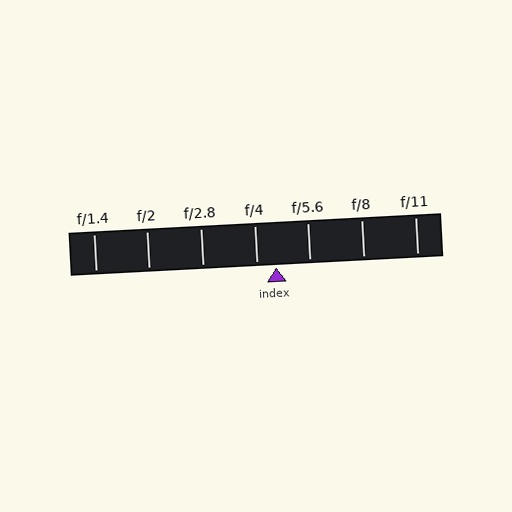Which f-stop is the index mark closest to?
The index mark is closest to f/4.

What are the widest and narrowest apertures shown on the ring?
The widest aperture shown is f/1.4 and the narrowest is f/11.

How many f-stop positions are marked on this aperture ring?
There are 7 f-stop positions marked.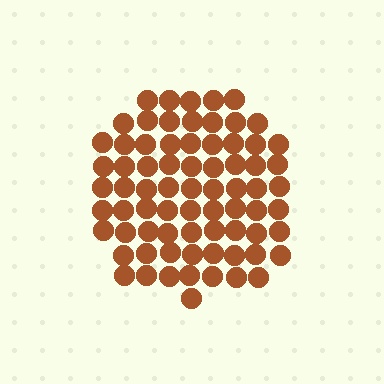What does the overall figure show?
The overall figure shows a circle.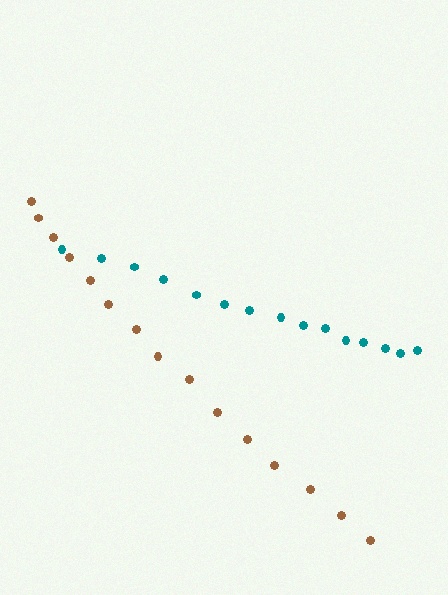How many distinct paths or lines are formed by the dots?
There are 2 distinct paths.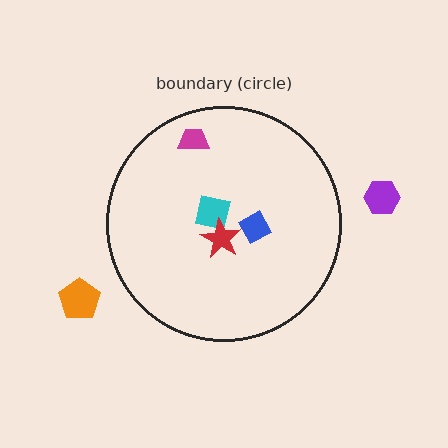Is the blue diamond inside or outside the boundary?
Inside.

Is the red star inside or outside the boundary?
Inside.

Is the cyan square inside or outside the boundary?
Inside.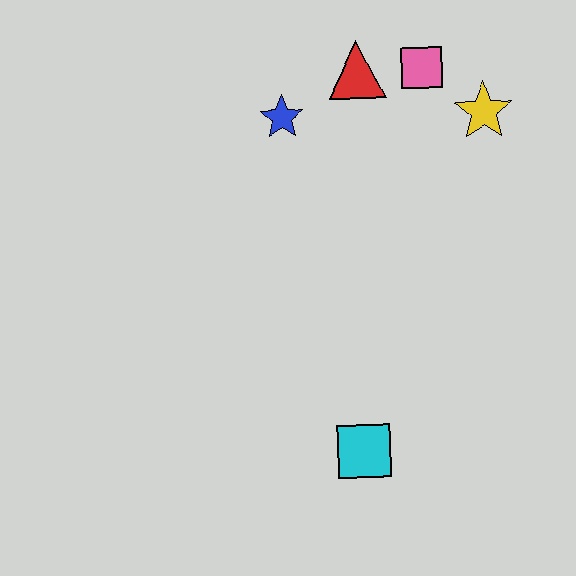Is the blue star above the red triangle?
No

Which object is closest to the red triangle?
The pink square is closest to the red triangle.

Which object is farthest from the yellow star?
The cyan square is farthest from the yellow star.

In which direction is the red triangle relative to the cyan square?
The red triangle is above the cyan square.